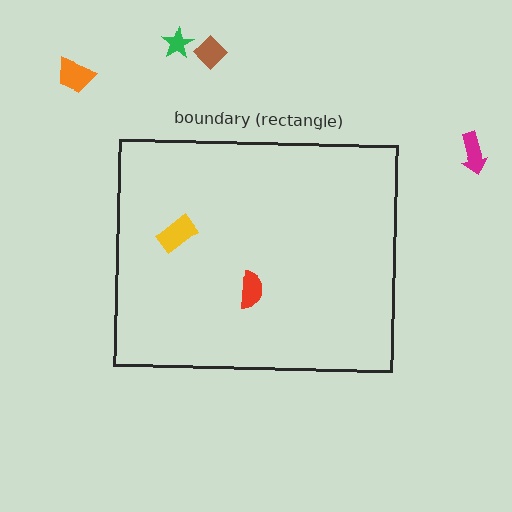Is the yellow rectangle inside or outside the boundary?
Inside.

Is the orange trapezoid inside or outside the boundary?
Outside.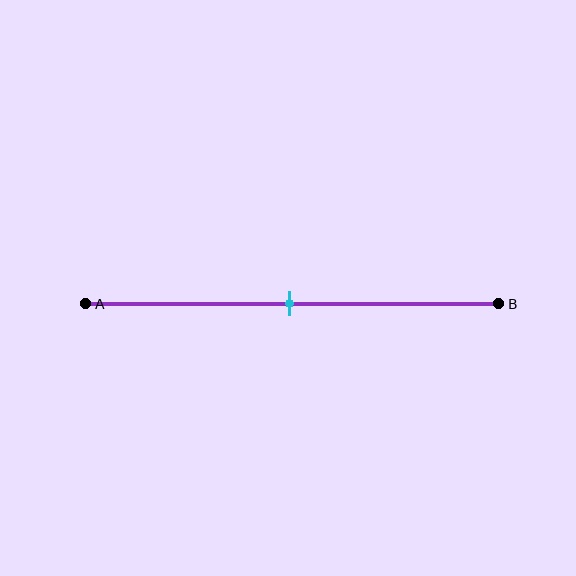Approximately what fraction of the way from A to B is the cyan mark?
The cyan mark is approximately 50% of the way from A to B.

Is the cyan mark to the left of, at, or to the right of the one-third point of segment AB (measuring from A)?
The cyan mark is to the right of the one-third point of segment AB.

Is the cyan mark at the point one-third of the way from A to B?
No, the mark is at about 50% from A, not at the 33% one-third point.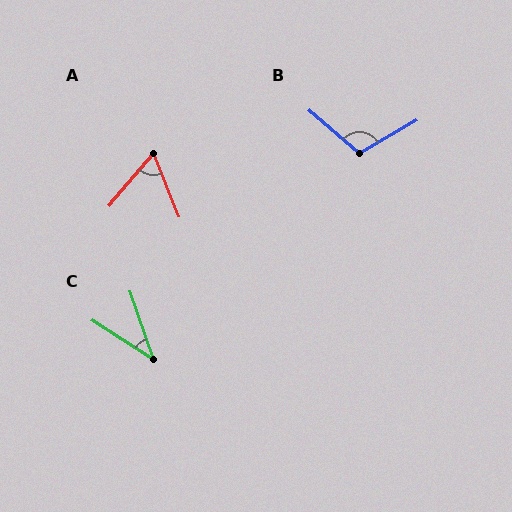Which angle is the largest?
B, at approximately 109 degrees.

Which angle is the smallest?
C, at approximately 38 degrees.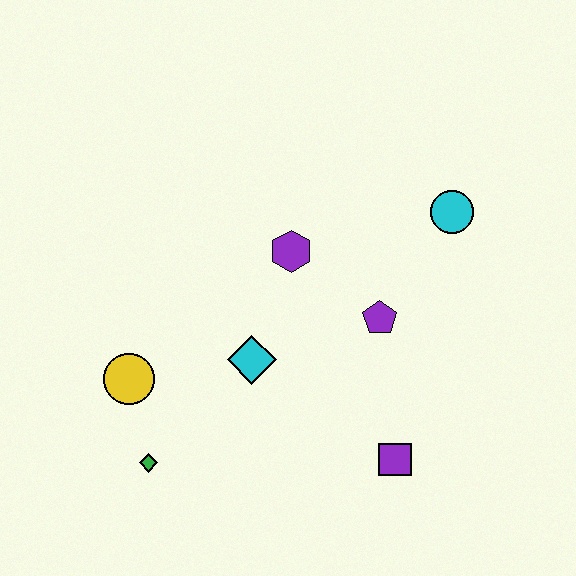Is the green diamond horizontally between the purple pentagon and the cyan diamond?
No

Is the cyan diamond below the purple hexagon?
Yes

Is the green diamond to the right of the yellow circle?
Yes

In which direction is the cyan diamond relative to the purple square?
The cyan diamond is to the left of the purple square.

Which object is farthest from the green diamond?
The cyan circle is farthest from the green diamond.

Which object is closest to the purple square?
The purple pentagon is closest to the purple square.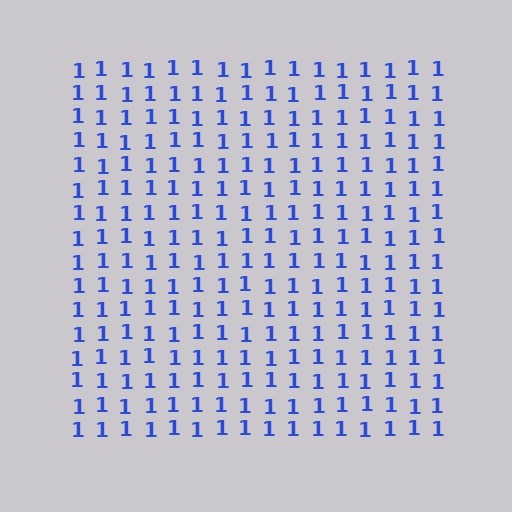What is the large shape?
The large shape is a square.